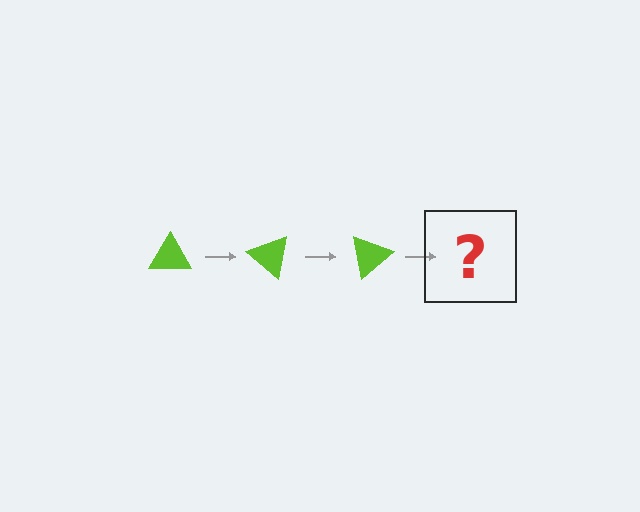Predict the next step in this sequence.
The next step is a lime triangle rotated 120 degrees.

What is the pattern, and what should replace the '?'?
The pattern is that the triangle rotates 40 degrees each step. The '?' should be a lime triangle rotated 120 degrees.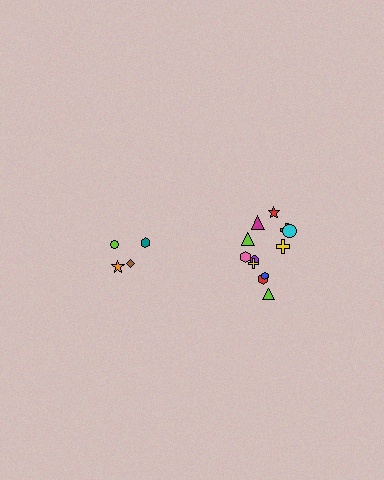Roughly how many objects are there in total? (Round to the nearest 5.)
Roughly 15 objects in total.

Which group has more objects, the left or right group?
The right group.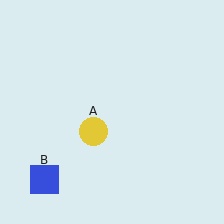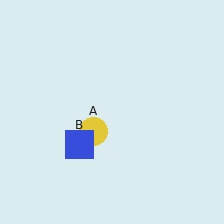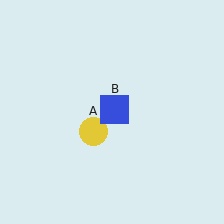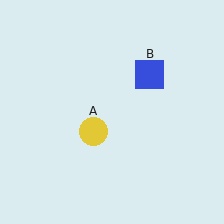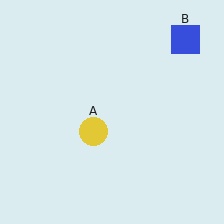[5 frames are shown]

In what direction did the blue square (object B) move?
The blue square (object B) moved up and to the right.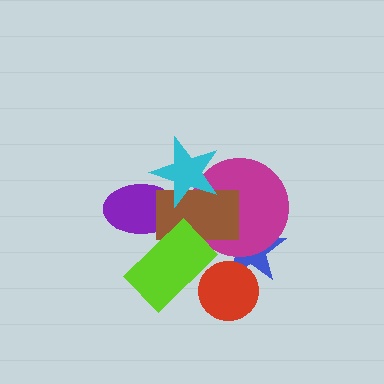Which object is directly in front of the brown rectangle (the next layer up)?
The lime rectangle is directly in front of the brown rectangle.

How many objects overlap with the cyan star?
3 objects overlap with the cyan star.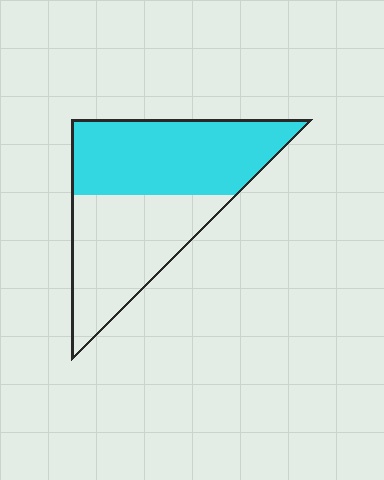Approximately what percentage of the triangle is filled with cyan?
Approximately 55%.